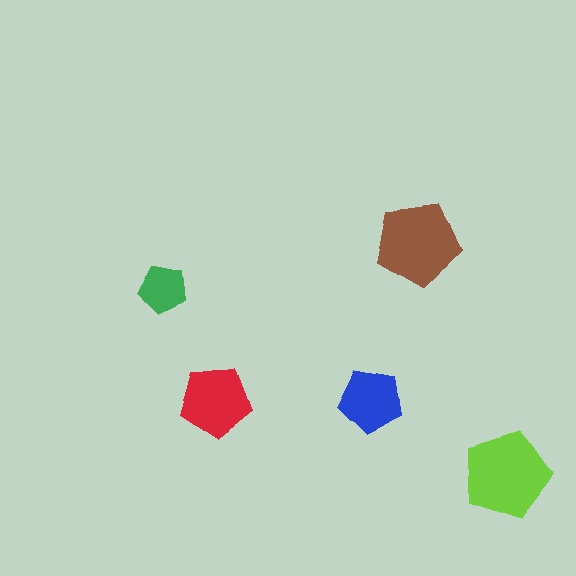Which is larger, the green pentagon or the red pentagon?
The red one.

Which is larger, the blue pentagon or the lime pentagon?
The lime one.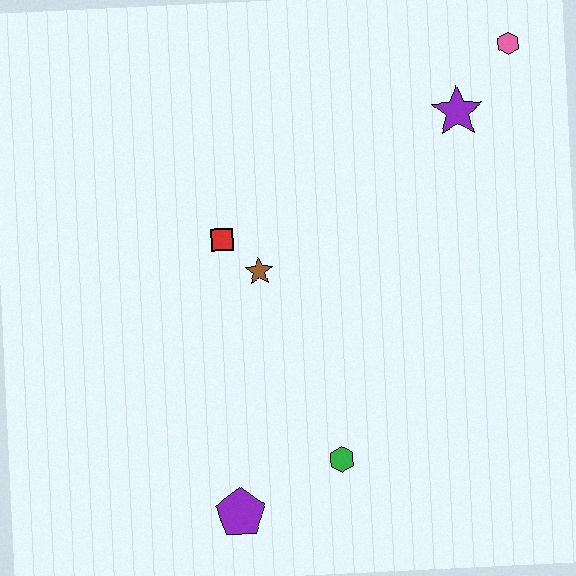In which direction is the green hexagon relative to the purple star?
The green hexagon is below the purple star.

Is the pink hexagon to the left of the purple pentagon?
No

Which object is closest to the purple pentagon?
The green hexagon is closest to the purple pentagon.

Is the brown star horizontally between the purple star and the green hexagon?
No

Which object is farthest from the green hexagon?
The pink hexagon is farthest from the green hexagon.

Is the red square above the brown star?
Yes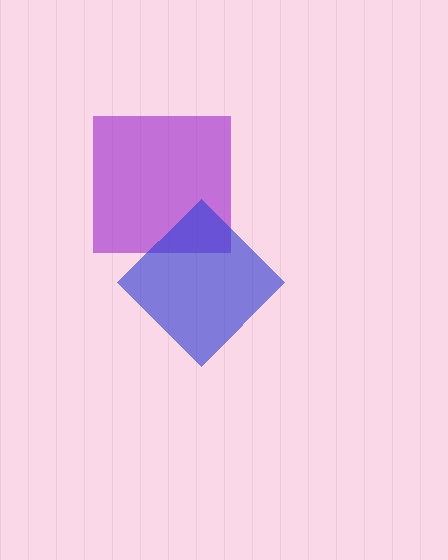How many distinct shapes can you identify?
There are 2 distinct shapes: a purple square, a blue diamond.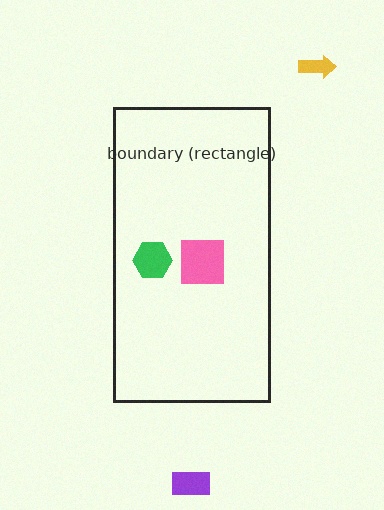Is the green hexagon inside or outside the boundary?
Inside.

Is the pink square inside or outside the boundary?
Inside.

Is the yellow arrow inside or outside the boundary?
Outside.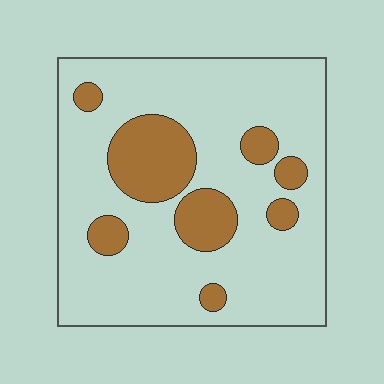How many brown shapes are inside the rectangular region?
8.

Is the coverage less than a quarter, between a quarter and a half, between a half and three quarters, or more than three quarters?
Less than a quarter.